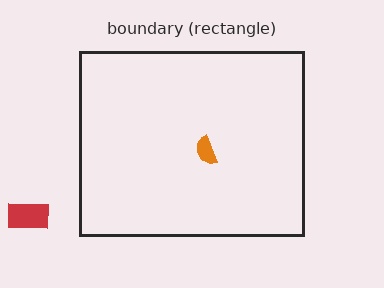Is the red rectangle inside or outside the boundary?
Outside.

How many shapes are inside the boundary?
1 inside, 1 outside.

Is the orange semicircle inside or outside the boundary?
Inside.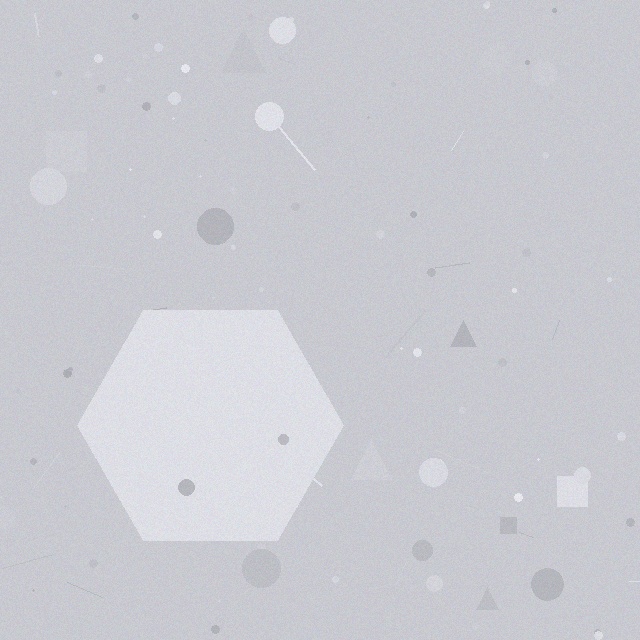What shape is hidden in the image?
A hexagon is hidden in the image.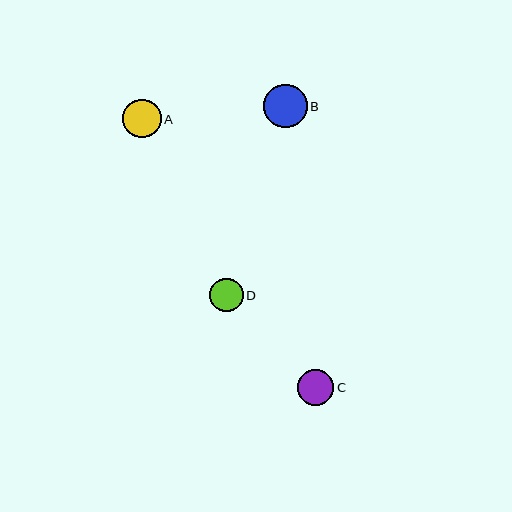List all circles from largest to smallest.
From largest to smallest: B, A, C, D.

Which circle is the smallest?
Circle D is the smallest with a size of approximately 33 pixels.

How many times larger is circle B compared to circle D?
Circle B is approximately 1.3 times the size of circle D.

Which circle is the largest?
Circle B is the largest with a size of approximately 44 pixels.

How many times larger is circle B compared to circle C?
Circle B is approximately 1.2 times the size of circle C.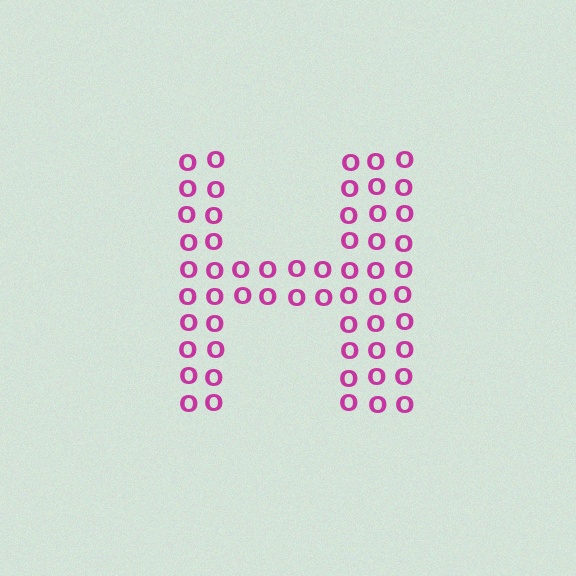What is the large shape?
The large shape is the letter H.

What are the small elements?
The small elements are letter O's.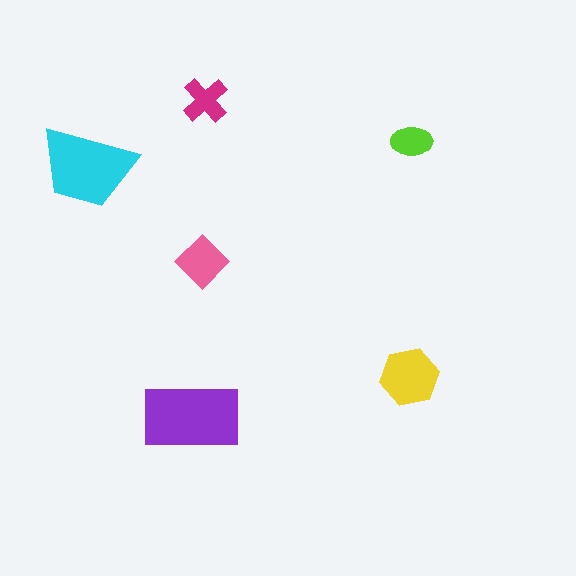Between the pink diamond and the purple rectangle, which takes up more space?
The purple rectangle.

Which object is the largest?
The purple rectangle.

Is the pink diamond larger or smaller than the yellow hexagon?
Smaller.